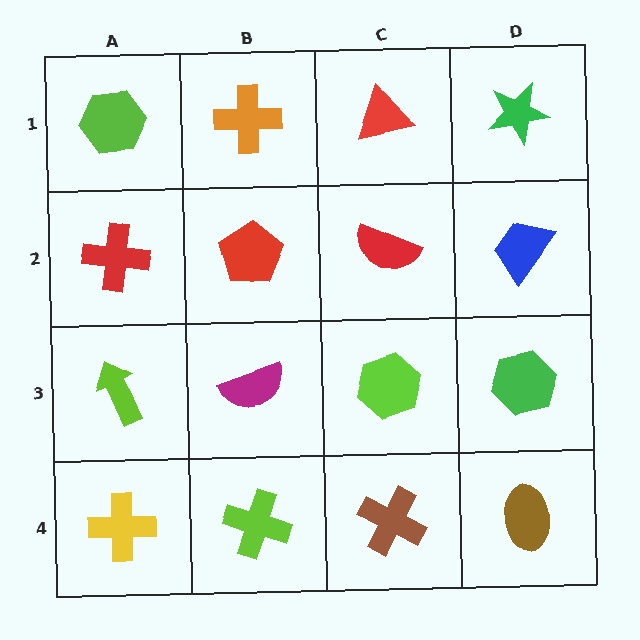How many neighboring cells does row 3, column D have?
3.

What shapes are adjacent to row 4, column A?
A lime arrow (row 3, column A), a lime cross (row 4, column B).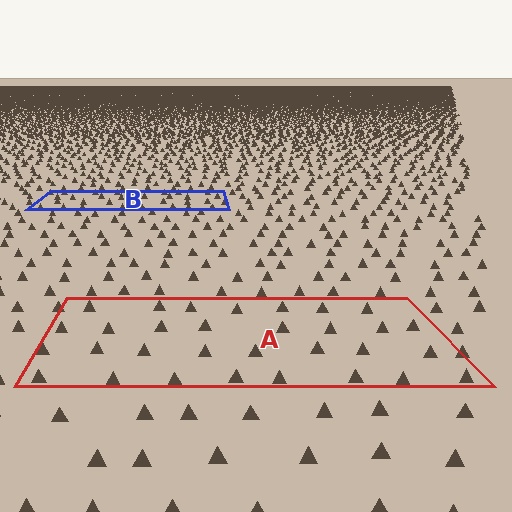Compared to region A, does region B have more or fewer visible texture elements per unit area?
Region B has more texture elements per unit area — they are packed more densely because it is farther away.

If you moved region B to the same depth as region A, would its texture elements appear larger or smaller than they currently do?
They would appear larger. At a closer depth, the same texture elements are projected at a bigger on-screen size.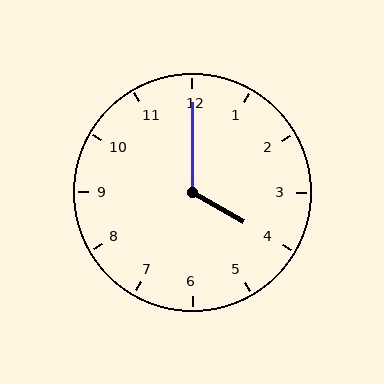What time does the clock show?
4:00.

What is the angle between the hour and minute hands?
Approximately 120 degrees.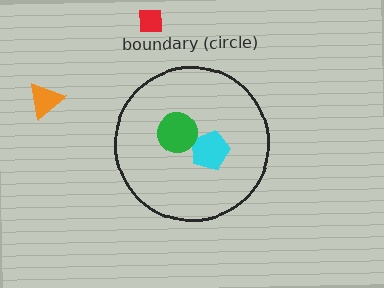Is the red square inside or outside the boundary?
Outside.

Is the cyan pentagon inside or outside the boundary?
Inside.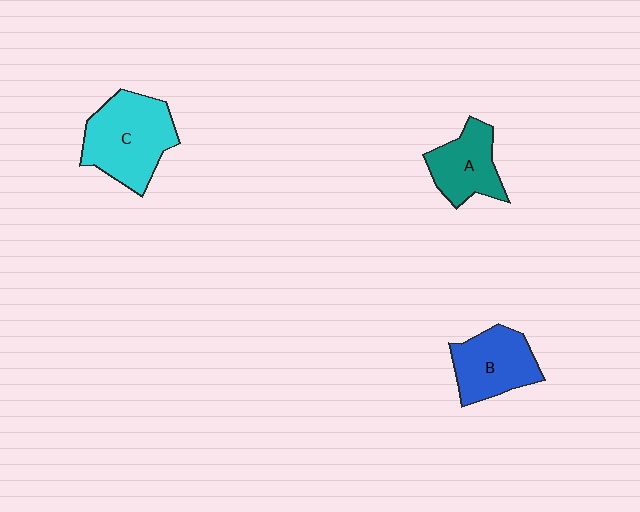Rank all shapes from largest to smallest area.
From largest to smallest: C (cyan), B (blue), A (teal).